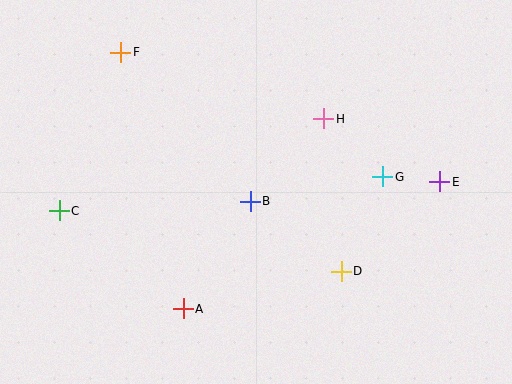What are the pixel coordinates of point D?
Point D is at (341, 271).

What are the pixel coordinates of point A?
Point A is at (183, 309).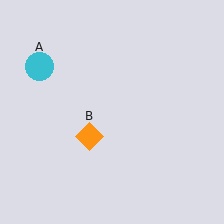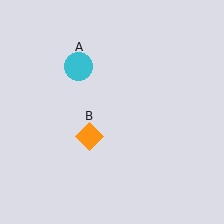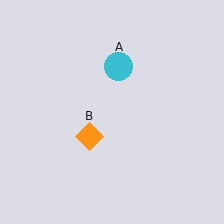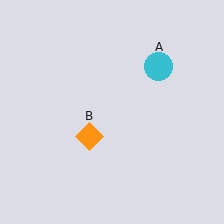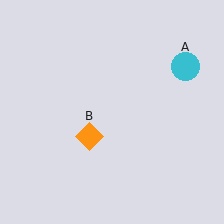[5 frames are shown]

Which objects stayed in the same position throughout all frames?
Orange diamond (object B) remained stationary.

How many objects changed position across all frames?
1 object changed position: cyan circle (object A).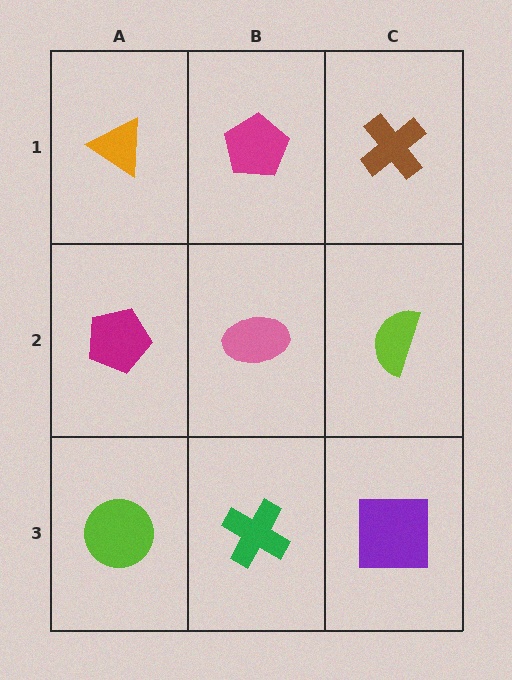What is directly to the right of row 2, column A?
A pink ellipse.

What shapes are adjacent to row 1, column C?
A lime semicircle (row 2, column C), a magenta pentagon (row 1, column B).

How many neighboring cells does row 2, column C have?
3.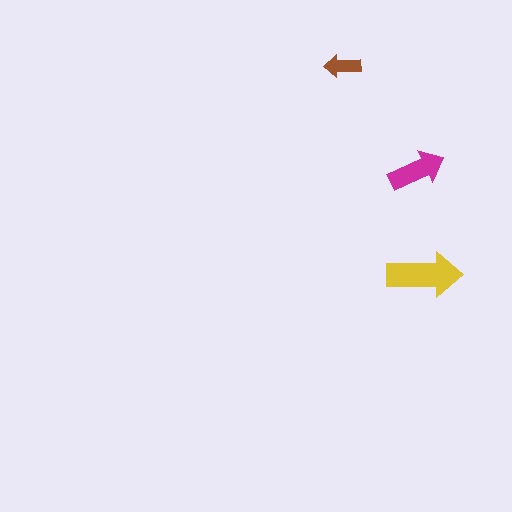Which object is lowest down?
The yellow arrow is bottommost.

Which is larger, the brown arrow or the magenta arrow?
The magenta one.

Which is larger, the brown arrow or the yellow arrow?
The yellow one.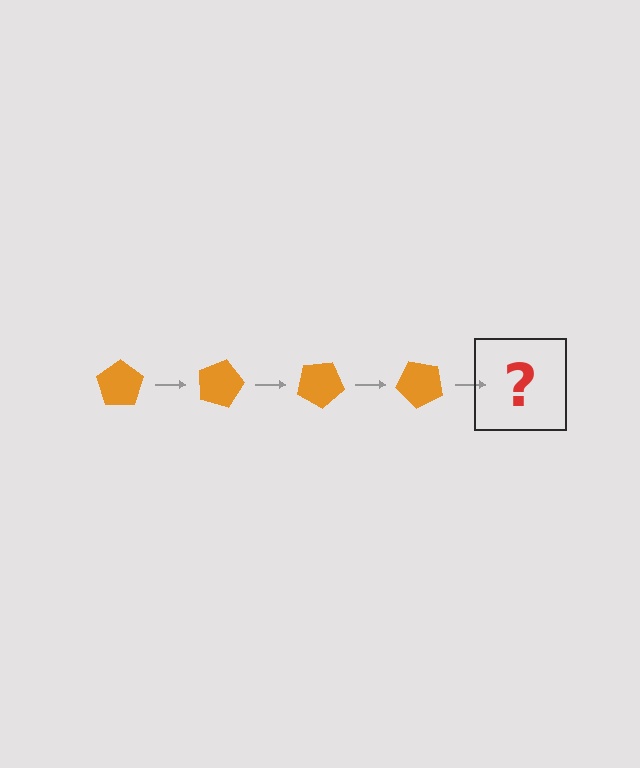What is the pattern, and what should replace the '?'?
The pattern is that the pentagon rotates 15 degrees each step. The '?' should be an orange pentagon rotated 60 degrees.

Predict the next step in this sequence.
The next step is an orange pentagon rotated 60 degrees.